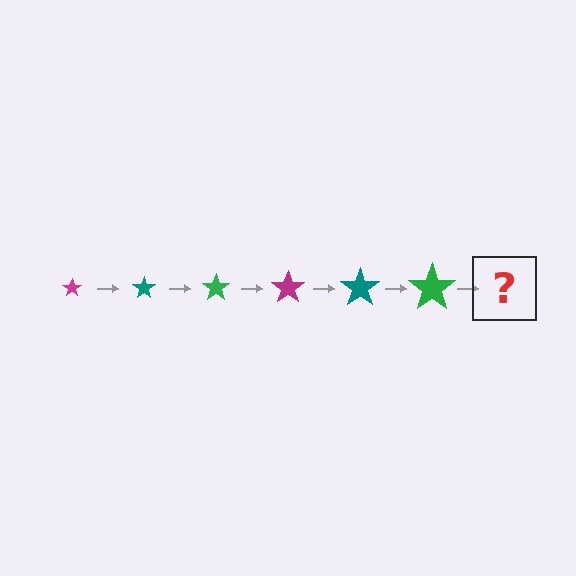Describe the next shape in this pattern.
It should be a magenta star, larger than the previous one.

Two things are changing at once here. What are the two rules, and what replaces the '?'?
The two rules are that the star grows larger each step and the color cycles through magenta, teal, and green. The '?' should be a magenta star, larger than the previous one.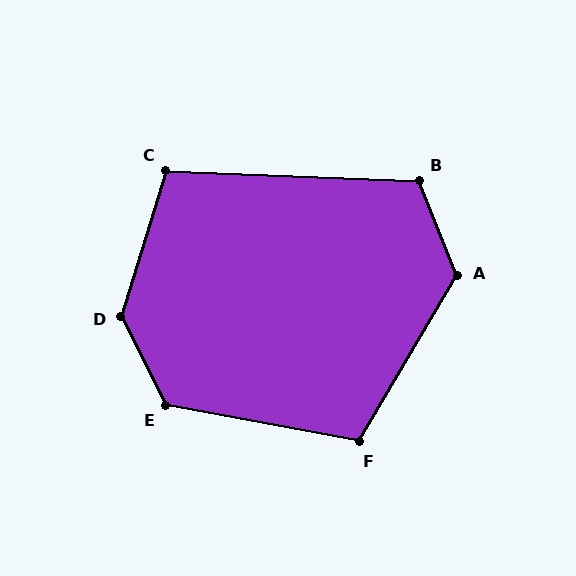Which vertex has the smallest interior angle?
C, at approximately 105 degrees.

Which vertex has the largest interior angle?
D, at approximately 136 degrees.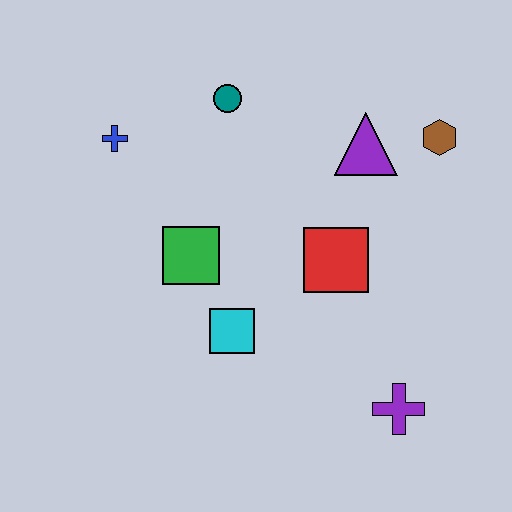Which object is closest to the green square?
The cyan square is closest to the green square.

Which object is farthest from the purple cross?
The blue cross is farthest from the purple cross.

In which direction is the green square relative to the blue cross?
The green square is below the blue cross.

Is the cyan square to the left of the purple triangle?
Yes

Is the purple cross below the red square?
Yes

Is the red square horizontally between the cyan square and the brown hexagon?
Yes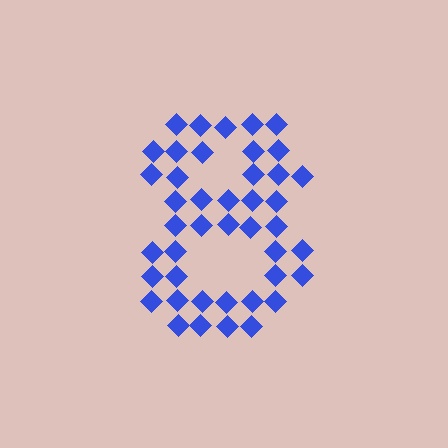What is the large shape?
The large shape is the digit 8.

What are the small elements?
The small elements are diamonds.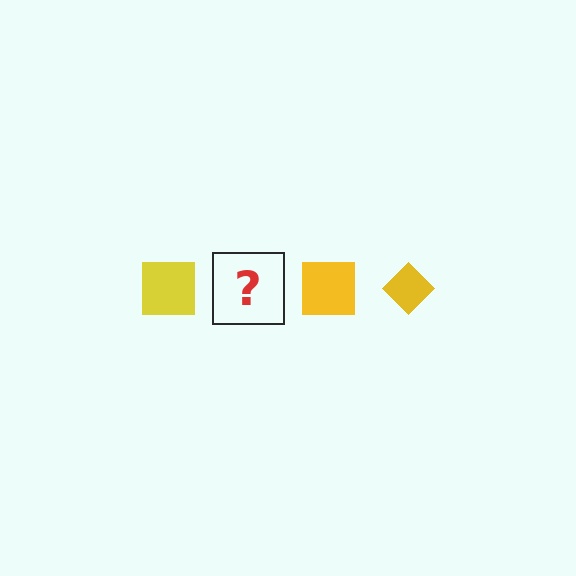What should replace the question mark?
The question mark should be replaced with a yellow diamond.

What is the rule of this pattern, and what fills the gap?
The rule is that the pattern cycles through square, diamond shapes in yellow. The gap should be filled with a yellow diamond.